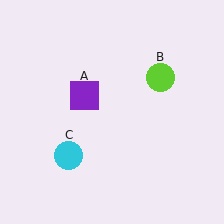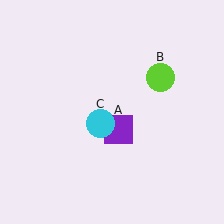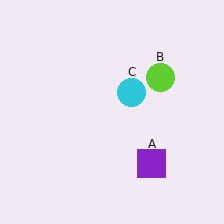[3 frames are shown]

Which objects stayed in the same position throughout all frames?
Lime circle (object B) remained stationary.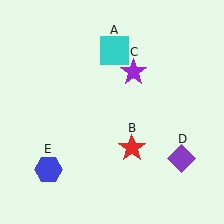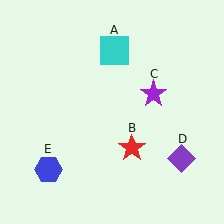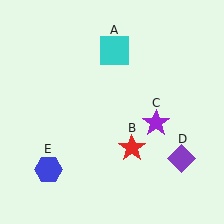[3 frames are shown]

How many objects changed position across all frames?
1 object changed position: purple star (object C).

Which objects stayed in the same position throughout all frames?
Cyan square (object A) and red star (object B) and purple diamond (object D) and blue hexagon (object E) remained stationary.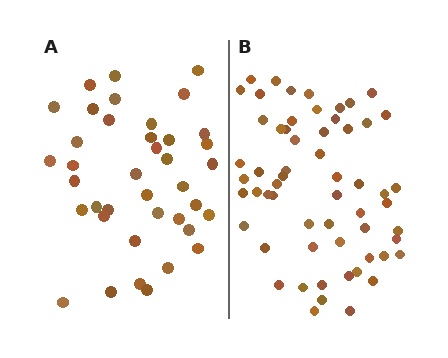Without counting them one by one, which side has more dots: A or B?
Region B (the right region) has more dots.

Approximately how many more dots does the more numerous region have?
Region B has approximately 20 more dots than region A.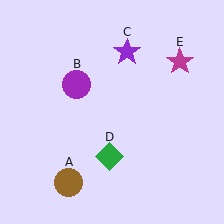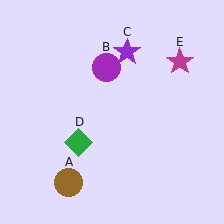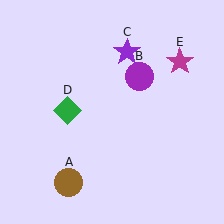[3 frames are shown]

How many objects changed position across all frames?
2 objects changed position: purple circle (object B), green diamond (object D).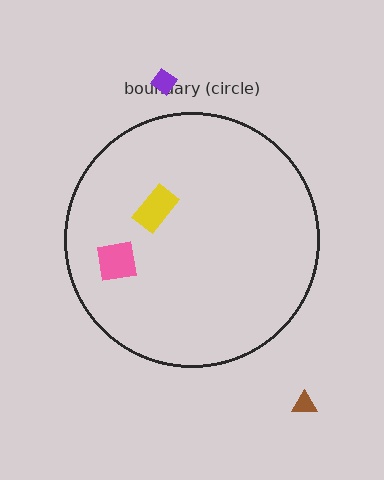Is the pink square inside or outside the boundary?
Inside.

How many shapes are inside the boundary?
2 inside, 2 outside.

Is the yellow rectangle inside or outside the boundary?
Inside.